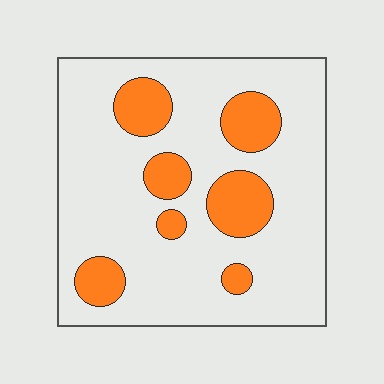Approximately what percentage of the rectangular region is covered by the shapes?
Approximately 20%.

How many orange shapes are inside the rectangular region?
7.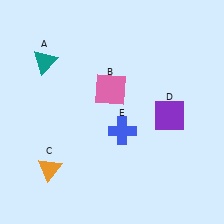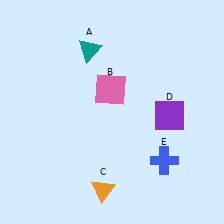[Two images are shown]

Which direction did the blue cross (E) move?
The blue cross (E) moved right.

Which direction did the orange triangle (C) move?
The orange triangle (C) moved right.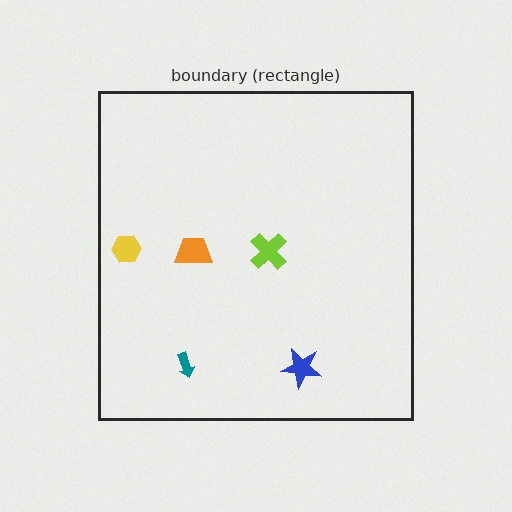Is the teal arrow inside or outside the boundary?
Inside.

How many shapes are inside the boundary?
5 inside, 0 outside.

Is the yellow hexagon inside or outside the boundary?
Inside.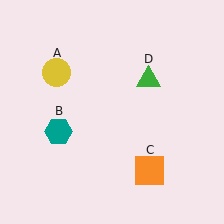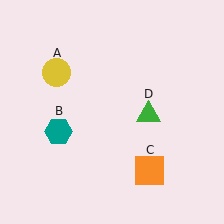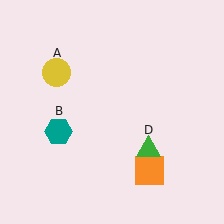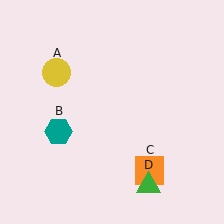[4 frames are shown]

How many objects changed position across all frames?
1 object changed position: green triangle (object D).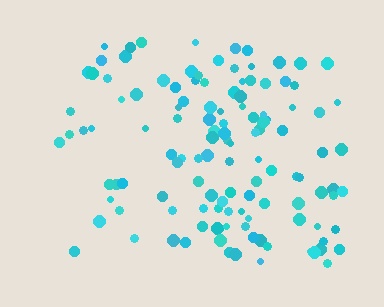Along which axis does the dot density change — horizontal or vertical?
Horizontal.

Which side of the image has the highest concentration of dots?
The right.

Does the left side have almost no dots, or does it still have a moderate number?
Still a moderate number, just noticeably fewer than the right.